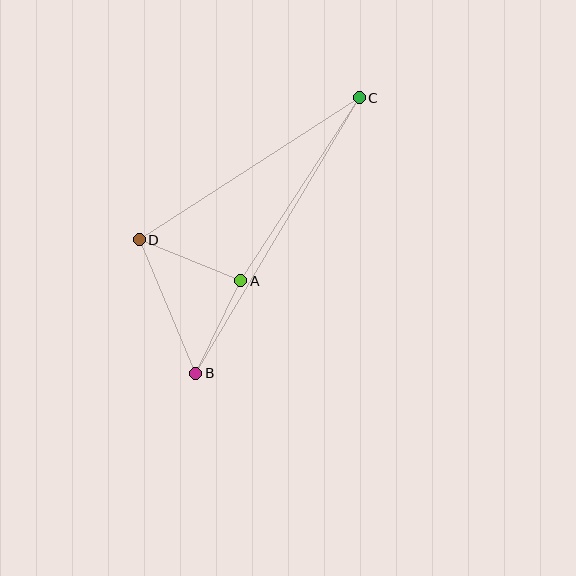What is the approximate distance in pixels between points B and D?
The distance between B and D is approximately 145 pixels.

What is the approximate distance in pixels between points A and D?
The distance between A and D is approximately 109 pixels.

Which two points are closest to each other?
Points A and B are closest to each other.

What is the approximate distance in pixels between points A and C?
The distance between A and C is approximately 218 pixels.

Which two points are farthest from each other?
Points B and C are farthest from each other.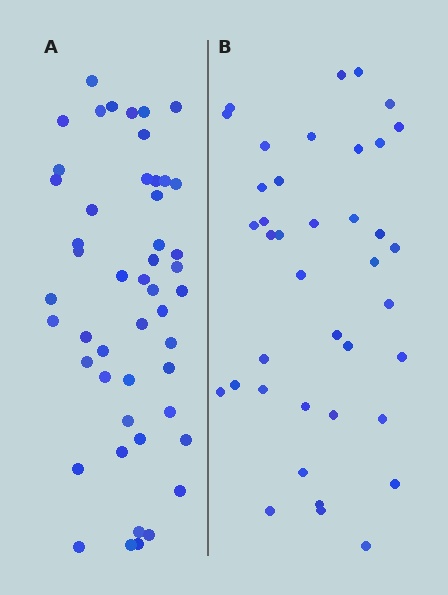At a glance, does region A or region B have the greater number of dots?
Region A (the left region) has more dots.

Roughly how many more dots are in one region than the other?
Region A has roughly 10 or so more dots than region B.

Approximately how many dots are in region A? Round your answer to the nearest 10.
About 50 dots. (The exact count is 49, which rounds to 50.)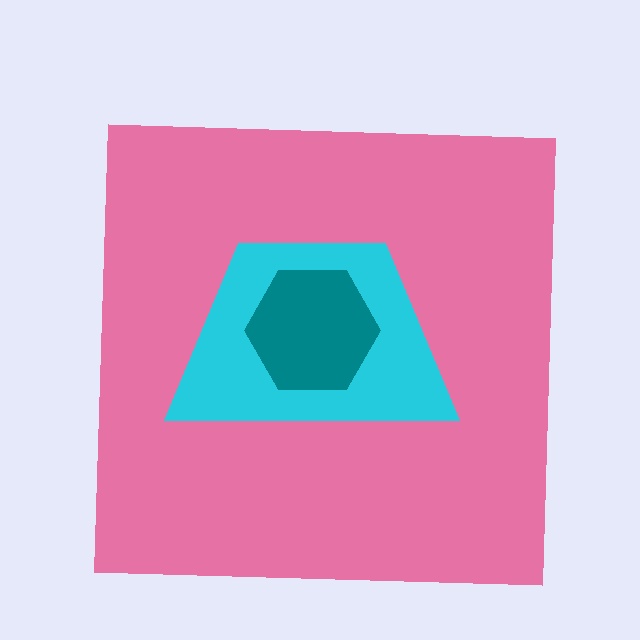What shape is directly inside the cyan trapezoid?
The teal hexagon.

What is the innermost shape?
The teal hexagon.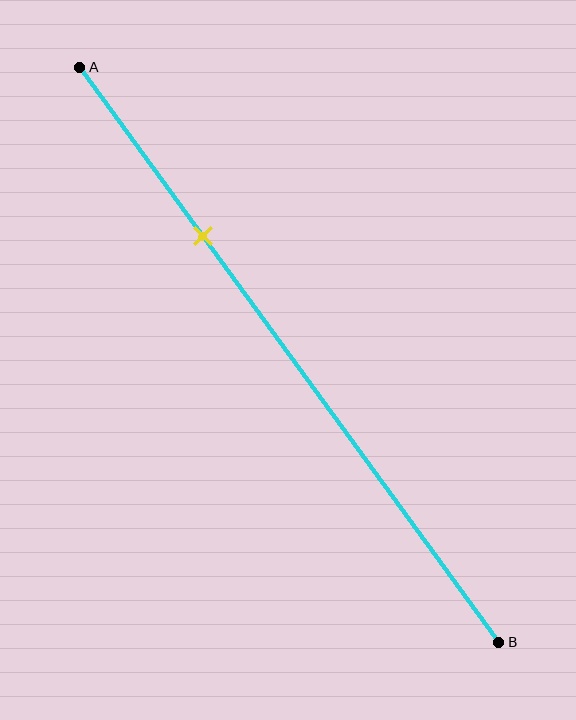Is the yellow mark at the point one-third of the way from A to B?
No, the mark is at about 30% from A, not at the 33% one-third point.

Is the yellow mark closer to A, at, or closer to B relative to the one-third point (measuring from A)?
The yellow mark is closer to point A than the one-third point of segment AB.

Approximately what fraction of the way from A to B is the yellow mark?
The yellow mark is approximately 30% of the way from A to B.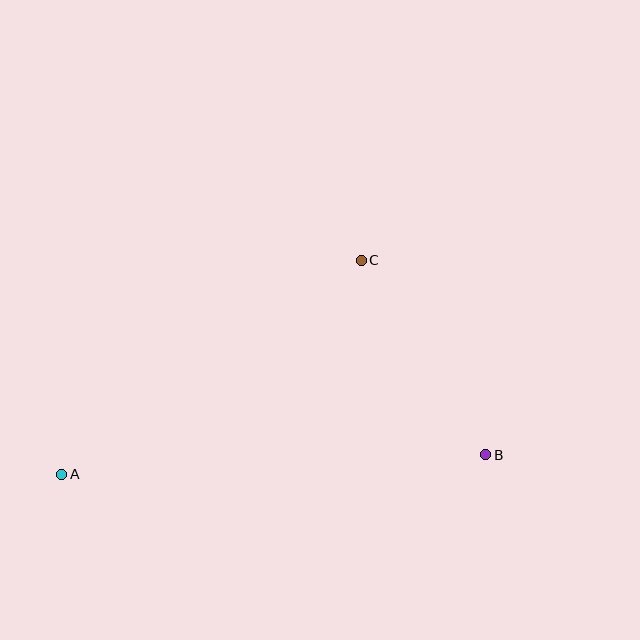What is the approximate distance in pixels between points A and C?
The distance between A and C is approximately 368 pixels.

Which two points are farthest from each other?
Points A and B are farthest from each other.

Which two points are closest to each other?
Points B and C are closest to each other.